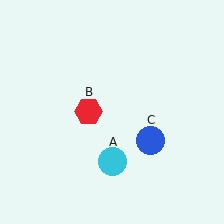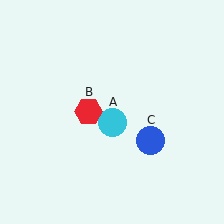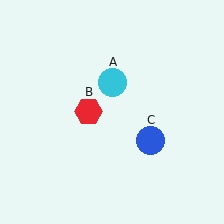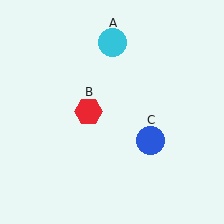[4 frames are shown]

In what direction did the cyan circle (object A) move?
The cyan circle (object A) moved up.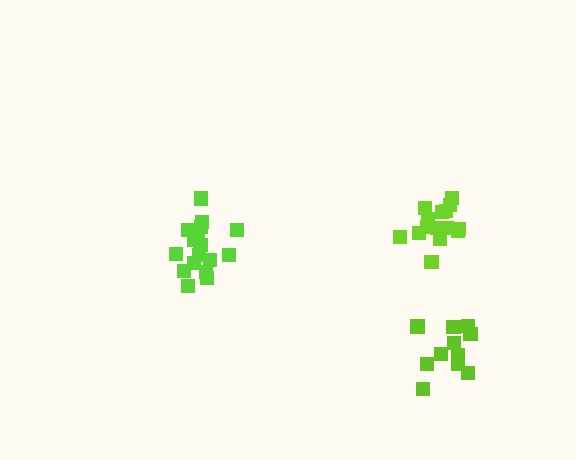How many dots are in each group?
Group 1: 17 dots, Group 2: 11 dots, Group 3: 15 dots (43 total).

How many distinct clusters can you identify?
There are 3 distinct clusters.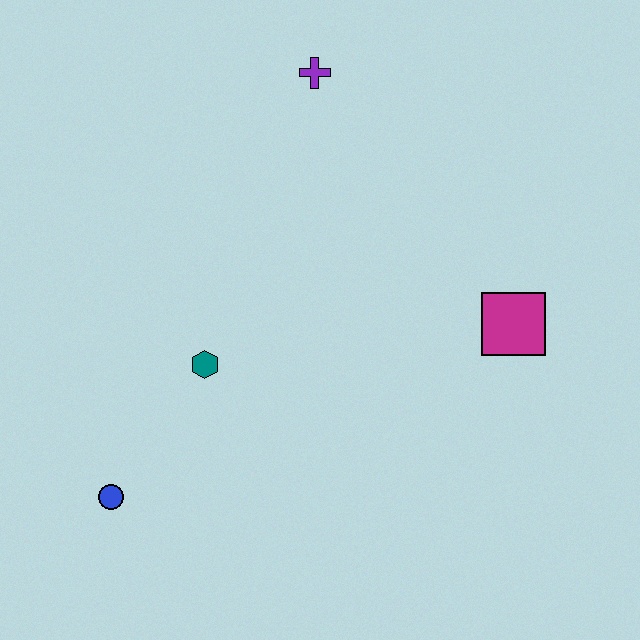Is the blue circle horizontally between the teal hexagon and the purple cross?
No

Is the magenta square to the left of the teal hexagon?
No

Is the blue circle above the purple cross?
No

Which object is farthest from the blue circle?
The purple cross is farthest from the blue circle.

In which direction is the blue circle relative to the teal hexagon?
The blue circle is below the teal hexagon.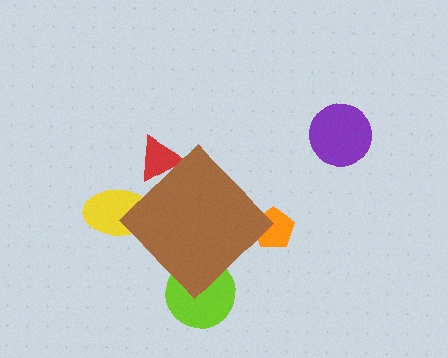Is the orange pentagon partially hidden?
Yes, the orange pentagon is partially hidden behind the brown diamond.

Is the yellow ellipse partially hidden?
Yes, the yellow ellipse is partially hidden behind the brown diamond.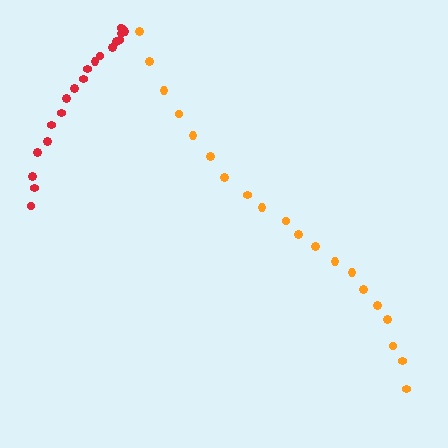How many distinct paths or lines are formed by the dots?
There are 2 distinct paths.